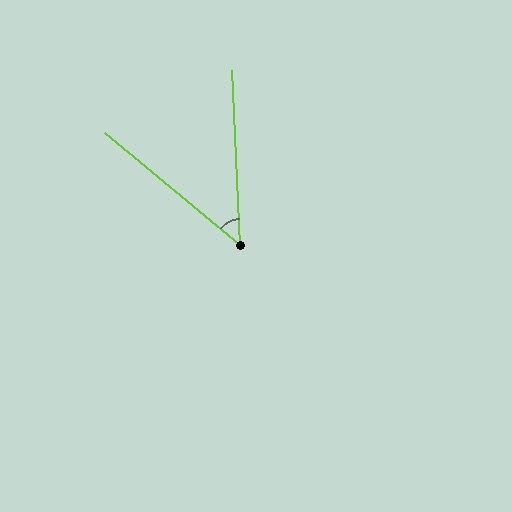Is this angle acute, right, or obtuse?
It is acute.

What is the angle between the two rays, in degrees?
Approximately 48 degrees.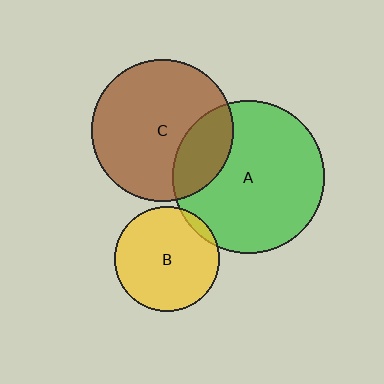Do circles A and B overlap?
Yes.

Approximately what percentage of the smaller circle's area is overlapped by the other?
Approximately 5%.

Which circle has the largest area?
Circle A (green).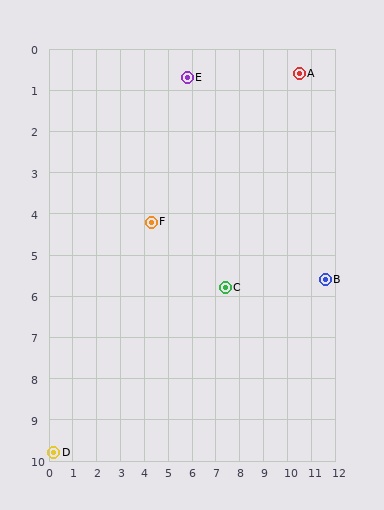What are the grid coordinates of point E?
Point E is at approximately (5.8, 0.7).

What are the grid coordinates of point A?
Point A is at approximately (10.5, 0.6).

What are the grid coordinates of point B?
Point B is at approximately (11.6, 5.6).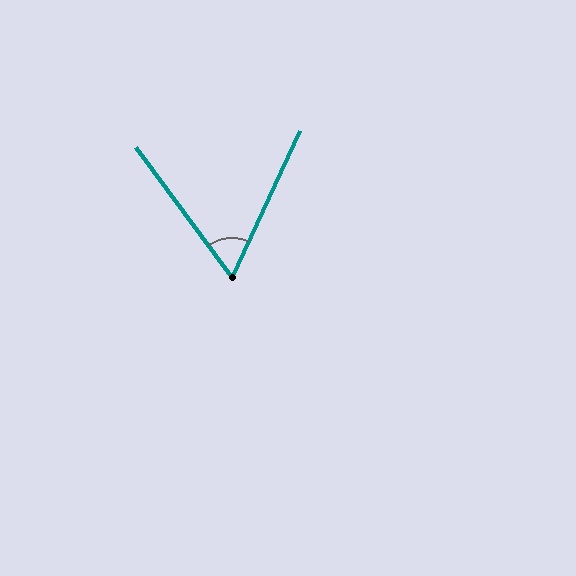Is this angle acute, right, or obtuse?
It is acute.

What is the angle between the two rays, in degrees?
Approximately 62 degrees.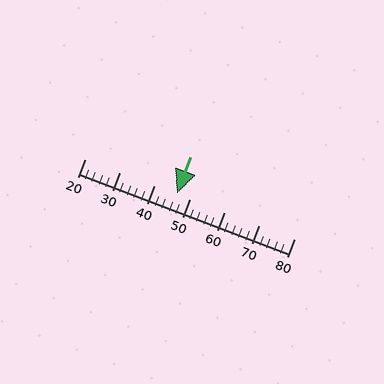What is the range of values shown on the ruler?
The ruler shows values from 20 to 80.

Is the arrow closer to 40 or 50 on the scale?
The arrow is closer to 50.